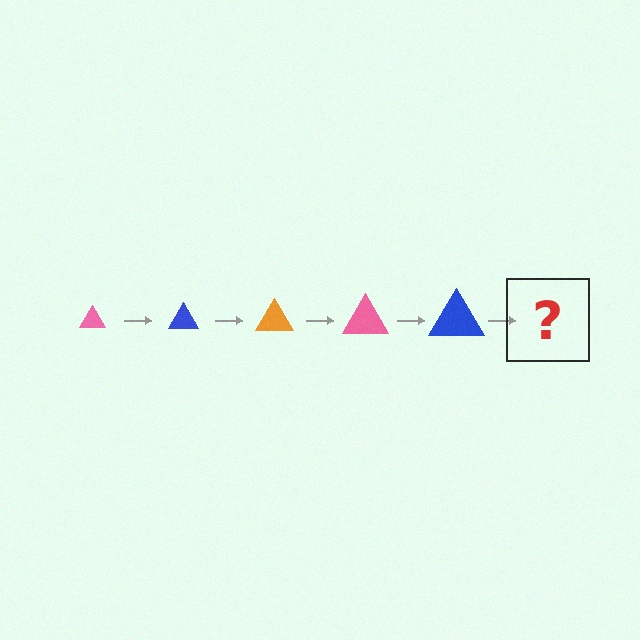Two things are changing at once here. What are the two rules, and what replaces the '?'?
The two rules are that the triangle grows larger each step and the color cycles through pink, blue, and orange. The '?' should be an orange triangle, larger than the previous one.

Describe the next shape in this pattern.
It should be an orange triangle, larger than the previous one.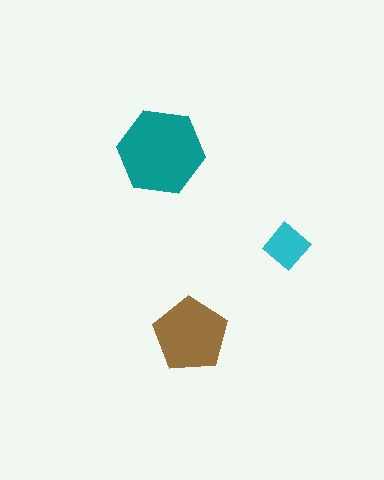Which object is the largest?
The teal hexagon.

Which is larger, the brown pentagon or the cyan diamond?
The brown pentagon.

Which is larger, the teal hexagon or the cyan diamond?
The teal hexagon.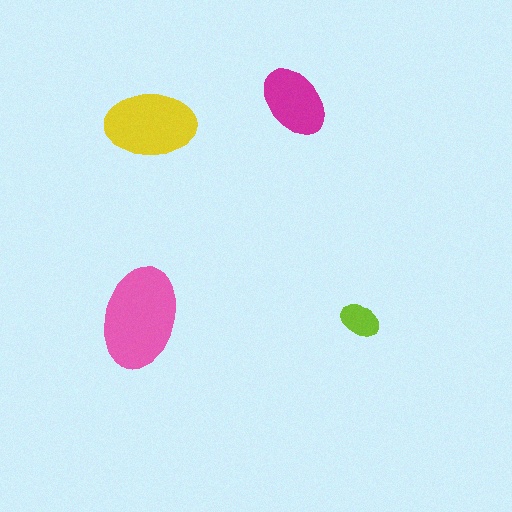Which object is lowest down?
The lime ellipse is bottommost.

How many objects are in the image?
There are 4 objects in the image.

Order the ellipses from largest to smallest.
the pink one, the yellow one, the magenta one, the lime one.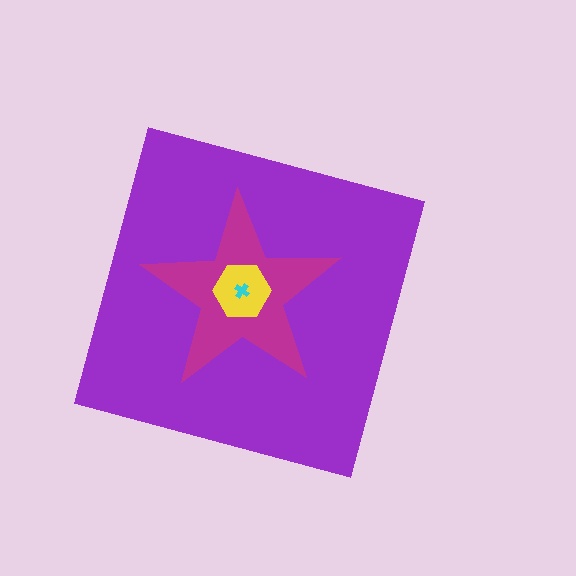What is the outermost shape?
The purple diamond.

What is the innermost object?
The cyan cross.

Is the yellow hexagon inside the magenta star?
Yes.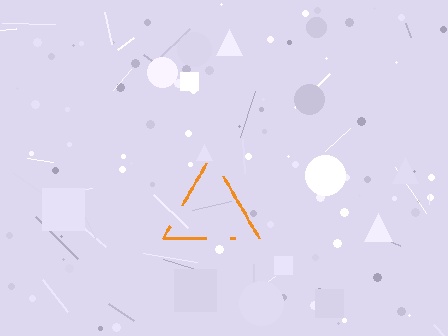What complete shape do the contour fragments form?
The contour fragments form a triangle.